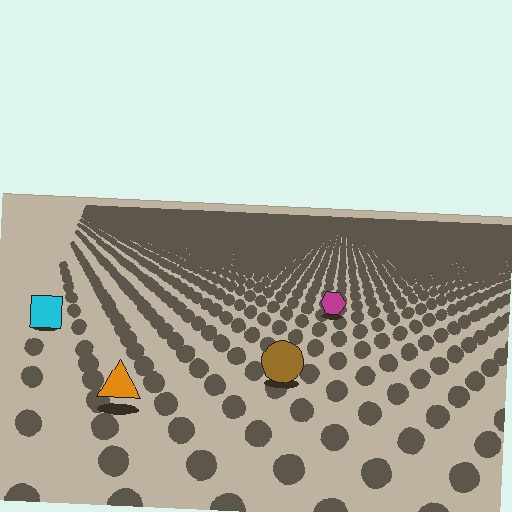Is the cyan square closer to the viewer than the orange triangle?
No. The orange triangle is closer — you can tell from the texture gradient: the ground texture is coarser near it.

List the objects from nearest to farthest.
From nearest to farthest: the orange triangle, the brown circle, the cyan square, the magenta hexagon.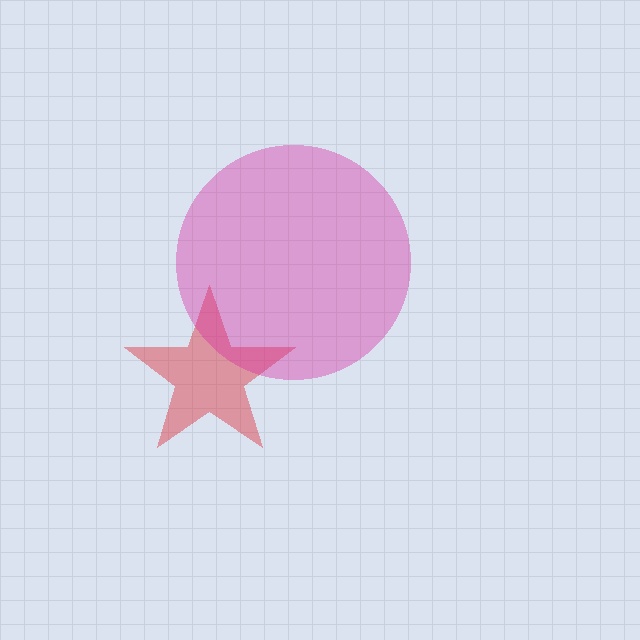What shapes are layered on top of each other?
The layered shapes are: a red star, a magenta circle.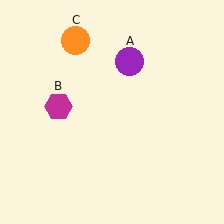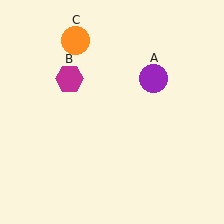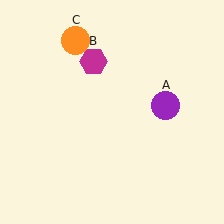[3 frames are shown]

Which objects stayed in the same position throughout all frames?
Orange circle (object C) remained stationary.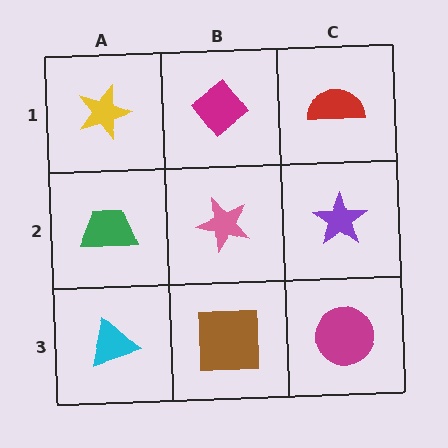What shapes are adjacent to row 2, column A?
A yellow star (row 1, column A), a cyan triangle (row 3, column A), a pink star (row 2, column B).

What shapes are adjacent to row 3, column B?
A pink star (row 2, column B), a cyan triangle (row 3, column A), a magenta circle (row 3, column C).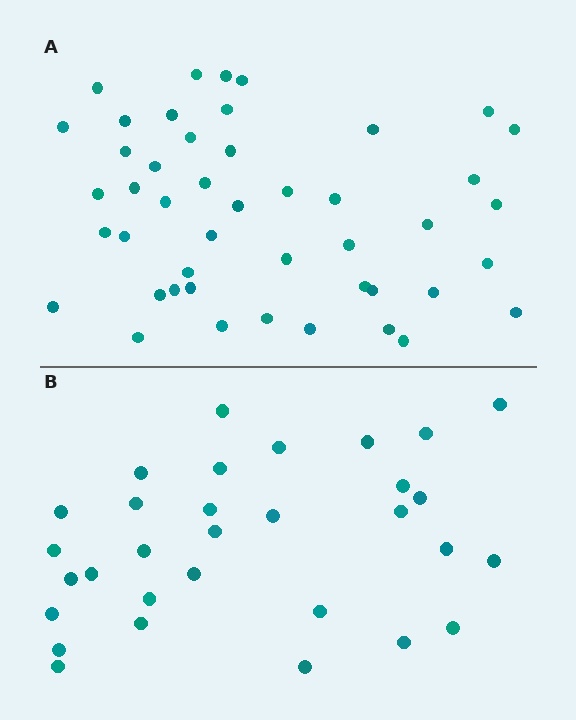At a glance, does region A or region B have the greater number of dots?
Region A (the top region) has more dots.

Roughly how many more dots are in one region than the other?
Region A has approximately 15 more dots than region B.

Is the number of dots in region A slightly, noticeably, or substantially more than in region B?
Region A has substantially more. The ratio is roughly 1.5 to 1.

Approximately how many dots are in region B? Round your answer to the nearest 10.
About 30 dots. (The exact count is 31, which rounds to 30.)